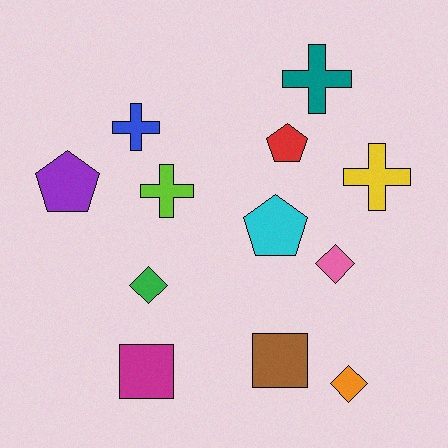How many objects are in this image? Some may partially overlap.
There are 12 objects.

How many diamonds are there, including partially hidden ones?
There are 3 diamonds.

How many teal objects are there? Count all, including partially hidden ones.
There is 1 teal object.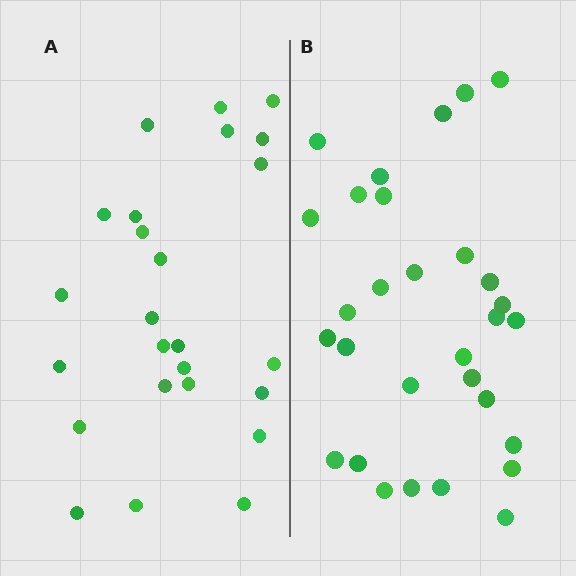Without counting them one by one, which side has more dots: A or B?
Region B (the right region) has more dots.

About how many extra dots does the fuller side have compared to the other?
Region B has about 5 more dots than region A.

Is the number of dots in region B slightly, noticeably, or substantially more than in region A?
Region B has only slightly more — the two regions are fairly close. The ratio is roughly 1.2 to 1.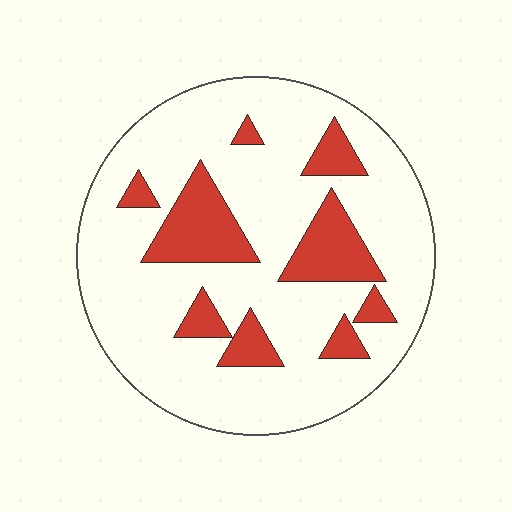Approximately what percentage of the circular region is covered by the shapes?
Approximately 20%.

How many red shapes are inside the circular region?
9.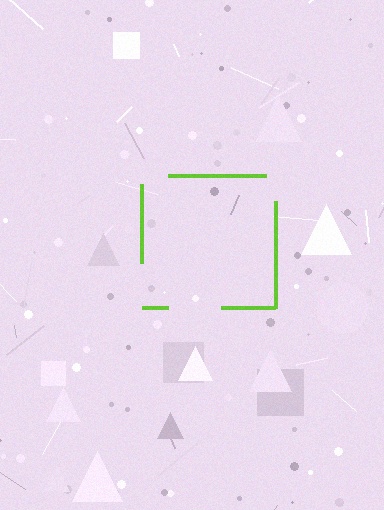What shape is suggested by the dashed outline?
The dashed outline suggests a square.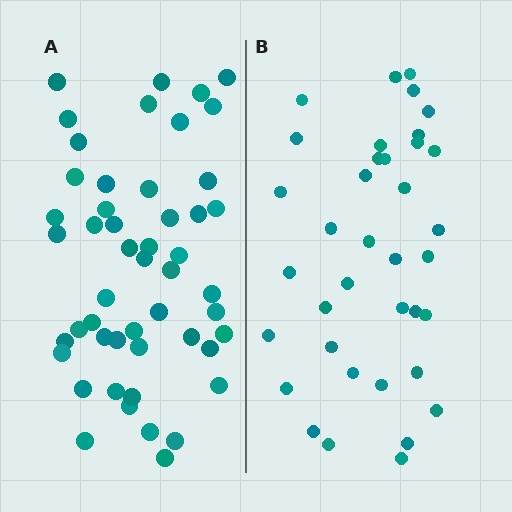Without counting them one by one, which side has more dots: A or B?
Region A (the left region) has more dots.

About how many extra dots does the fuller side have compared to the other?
Region A has approximately 15 more dots than region B.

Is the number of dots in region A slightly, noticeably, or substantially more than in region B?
Region A has noticeably more, but not dramatically so. The ratio is roughly 1.4 to 1.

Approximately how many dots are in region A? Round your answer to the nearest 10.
About 50 dots.